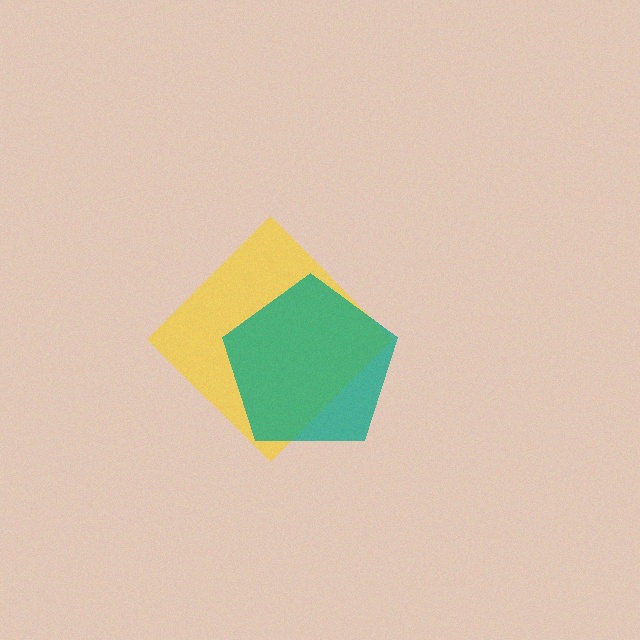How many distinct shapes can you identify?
There are 2 distinct shapes: a yellow diamond, a teal pentagon.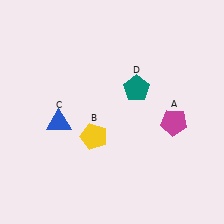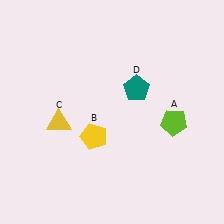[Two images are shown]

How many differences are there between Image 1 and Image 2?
There are 2 differences between the two images.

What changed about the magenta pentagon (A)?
In Image 1, A is magenta. In Image 2, it changed to lime.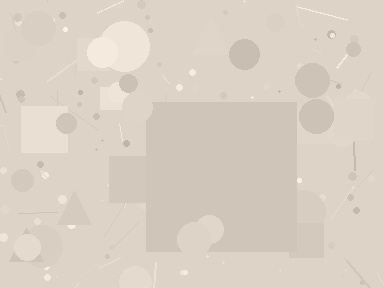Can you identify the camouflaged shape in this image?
The camouflaged shape is a square.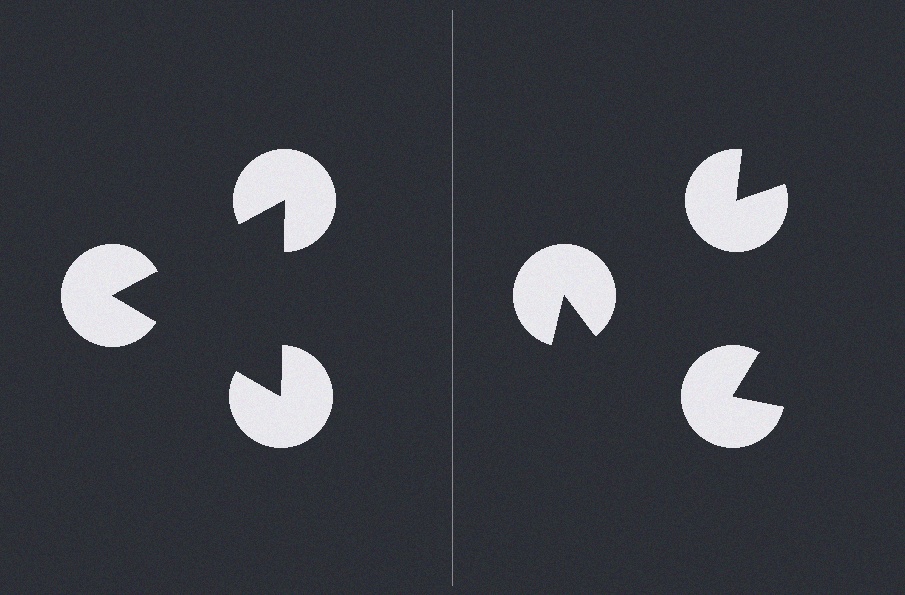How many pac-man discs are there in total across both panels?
6 — 3 on each side.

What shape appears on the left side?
An illusory triangle.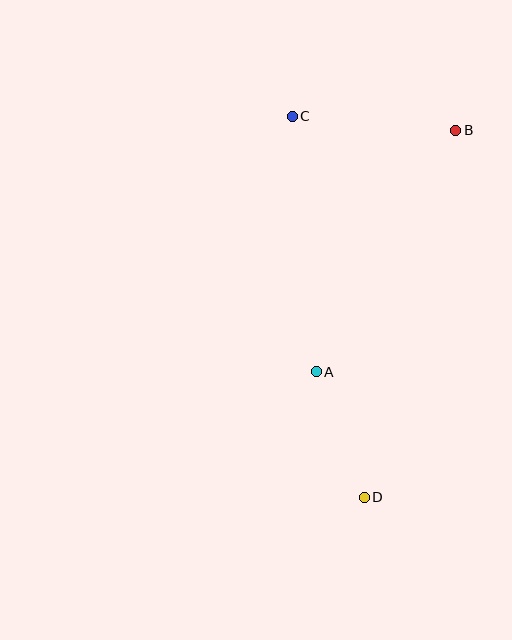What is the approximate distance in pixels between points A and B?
The distance between A and B is approximately 279 pixels.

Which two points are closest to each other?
Points A and D are closest to each other.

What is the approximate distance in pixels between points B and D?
The distance between B and D is approximately 378 pixels.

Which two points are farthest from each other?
Points C and D are farthest from each other.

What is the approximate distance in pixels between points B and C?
The distance between B and C is approximately 164 pixels.